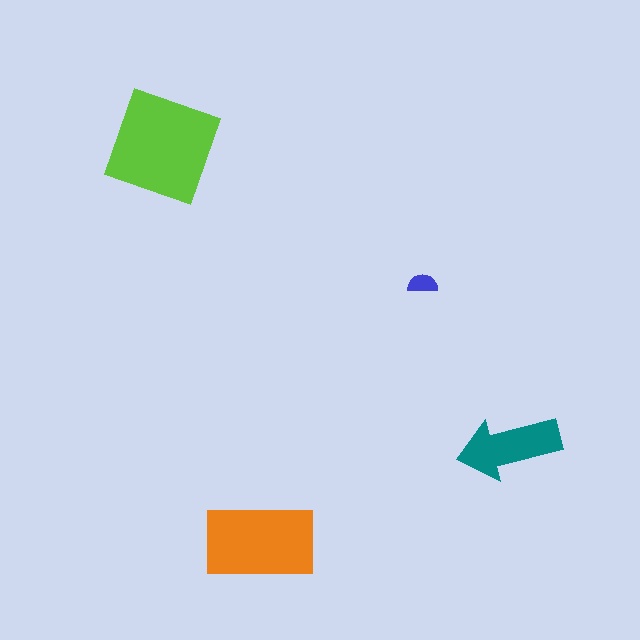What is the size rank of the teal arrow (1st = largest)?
3rd.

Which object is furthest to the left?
The lime diamond is leftmost.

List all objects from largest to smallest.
The lime diamond, the orange rectangle, the teal arrow, the blue semicircle.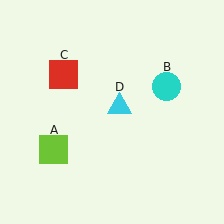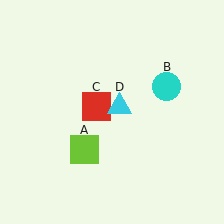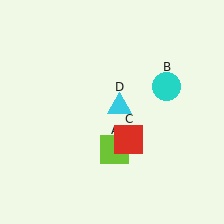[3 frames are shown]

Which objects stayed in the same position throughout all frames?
Cyan circle (object B) and cyan triangle (object D) remained stationary.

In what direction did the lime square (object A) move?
The lime square (object A) moved right.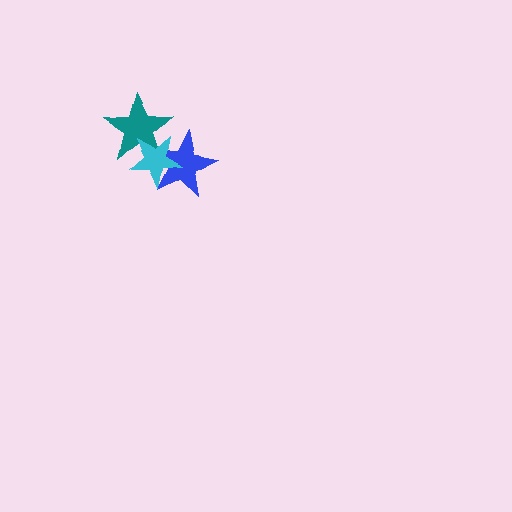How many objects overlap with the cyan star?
2 objects overlap with the cyan star.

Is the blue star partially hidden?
Yes, it is partially covered by another shape.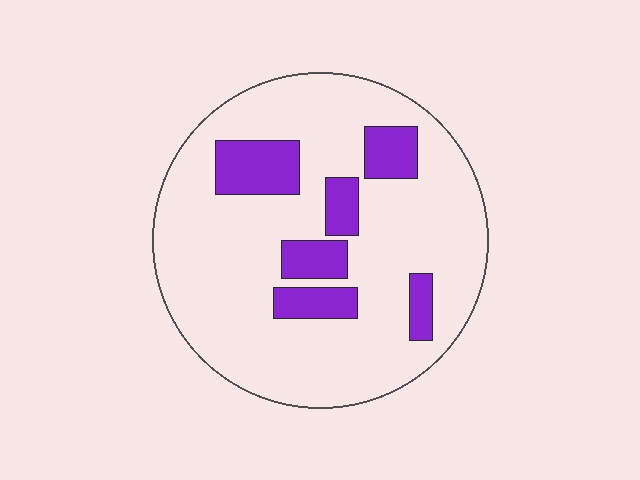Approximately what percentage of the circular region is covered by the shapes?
Approximately 20%.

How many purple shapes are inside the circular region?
6.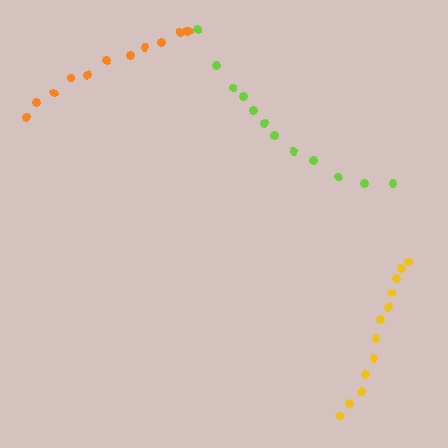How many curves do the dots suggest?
There are 3 distinct paths.